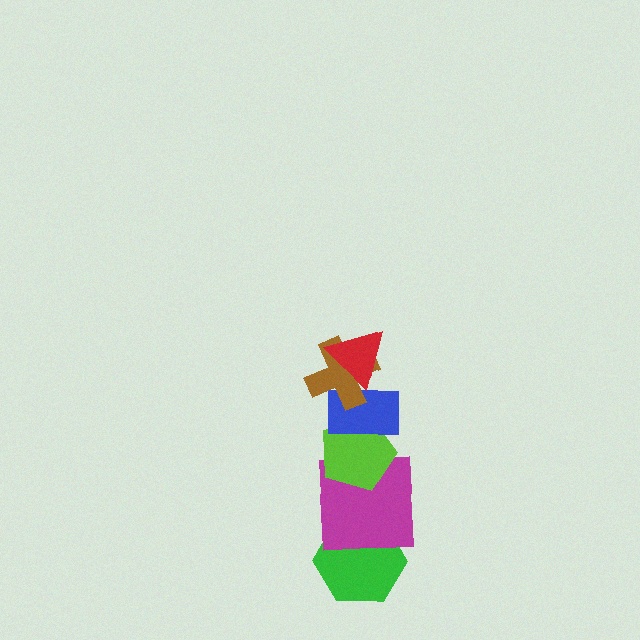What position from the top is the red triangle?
The red triangle is 1st from the top.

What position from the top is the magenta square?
The magenta square is 5th from the top.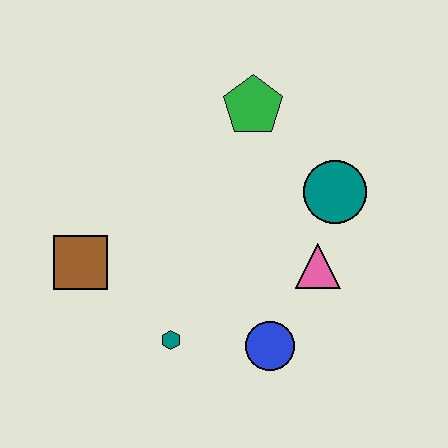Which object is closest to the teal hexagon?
The blue circle is closest to the teal hexagon.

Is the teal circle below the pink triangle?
No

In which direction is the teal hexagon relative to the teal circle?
The teal hexagon is to the left of the teal circle.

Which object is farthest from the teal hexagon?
The green pentagon is farthest from the teal hexagon.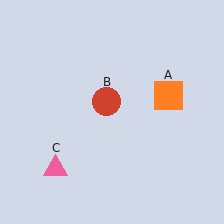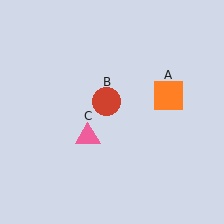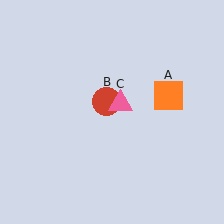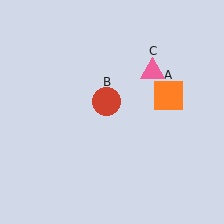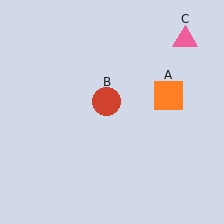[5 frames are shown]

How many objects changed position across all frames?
1 object changed position: pink triangle (object C).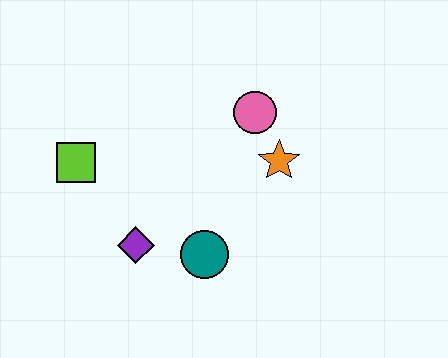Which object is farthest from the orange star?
The lime square is farthest from the orange star.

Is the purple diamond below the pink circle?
Yes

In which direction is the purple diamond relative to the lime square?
The purple diamond is below the lime square.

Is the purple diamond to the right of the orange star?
No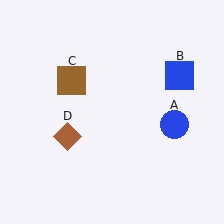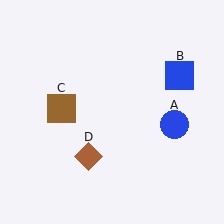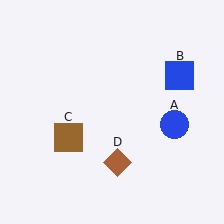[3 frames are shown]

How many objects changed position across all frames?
2 objects changed position: brown square (object C), brown diamond (object D).